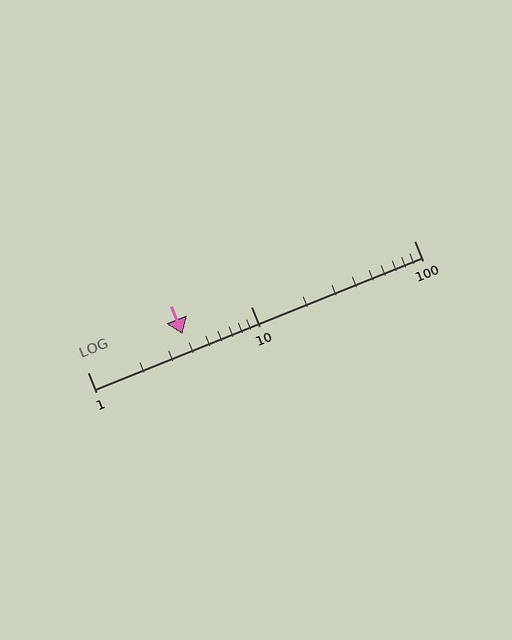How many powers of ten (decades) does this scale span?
The scale spans 2 decades, from 1 to 100.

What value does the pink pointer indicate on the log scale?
The pointer indicates approximately 3.8.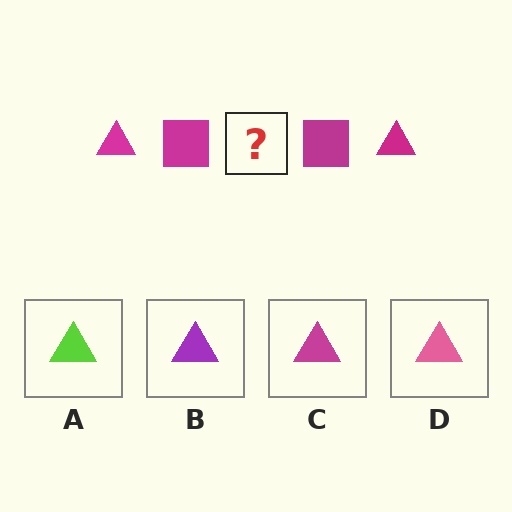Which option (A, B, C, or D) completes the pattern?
C.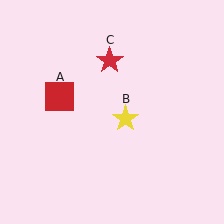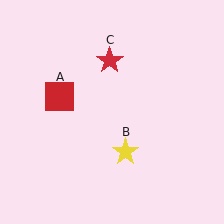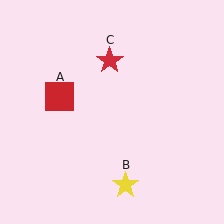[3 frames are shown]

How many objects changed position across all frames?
1 object changed position: yellow star (object B).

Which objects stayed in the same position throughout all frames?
Red square (object A) and red star (object C) remained stationary.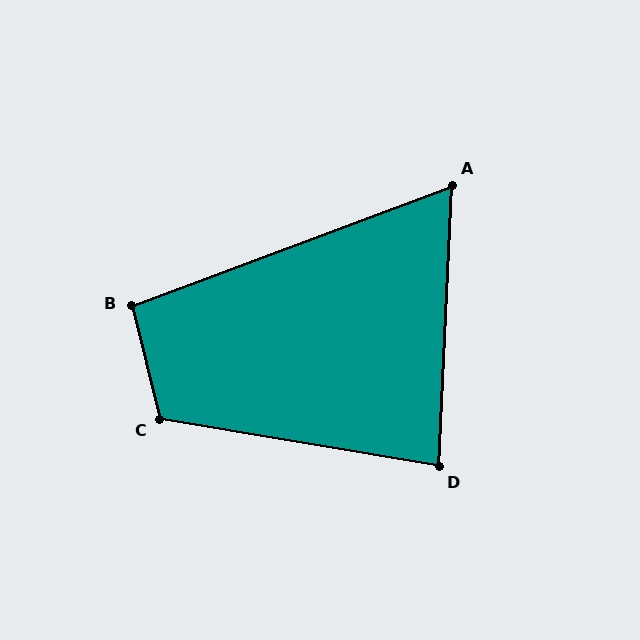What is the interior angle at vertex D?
Approximately 83 degrees (acute).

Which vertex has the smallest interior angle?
A, at approximately 67 degrees.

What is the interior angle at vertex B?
Approximately 97 degrees (obtuse).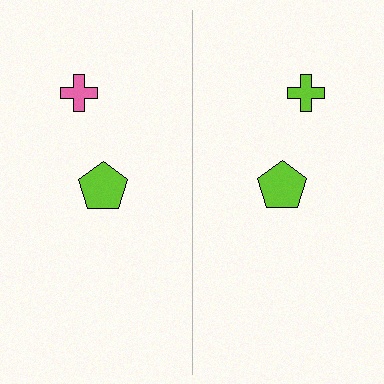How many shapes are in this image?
There are 4 shapes in this image.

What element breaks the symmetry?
The lime cross on the right side breaks the symmetry — its mirror counterpart is pink.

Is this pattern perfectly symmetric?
No, the pattern is not perfectly symmetric. The lime cross on the right side breaks the symmetry — its mirror counterpart is pink.